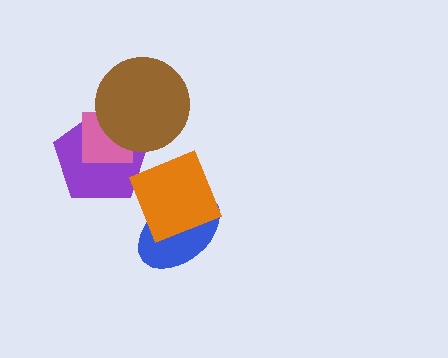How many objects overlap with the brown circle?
2 objects overlap with the brown circle.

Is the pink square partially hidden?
Yes, it is partially covered by another shape.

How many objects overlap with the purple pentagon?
2 objects overlap with the purple pentagon.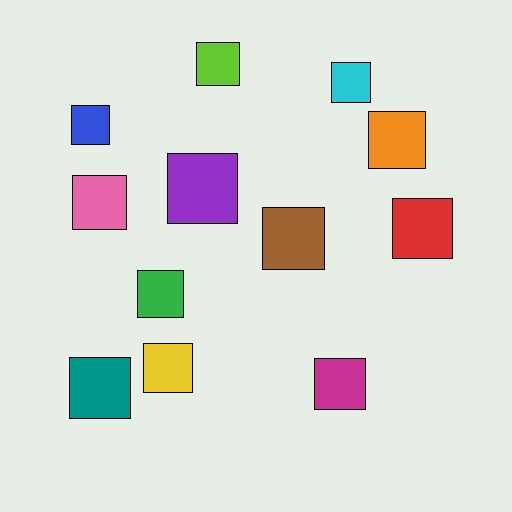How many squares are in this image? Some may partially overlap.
There are 12 squares.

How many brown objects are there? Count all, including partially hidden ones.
There is 1 brown object.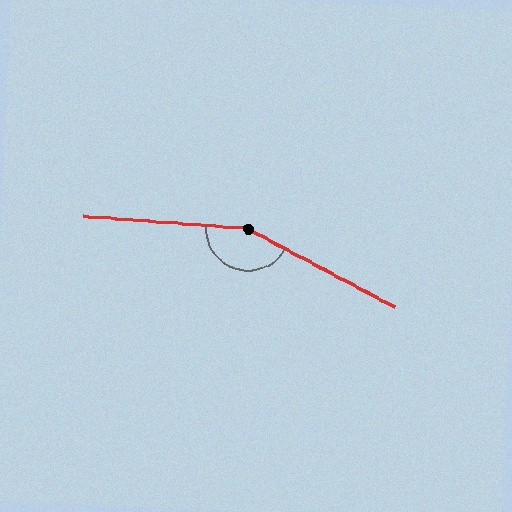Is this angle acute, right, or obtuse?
It is obtuse.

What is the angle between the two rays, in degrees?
Approximately 156 degrees.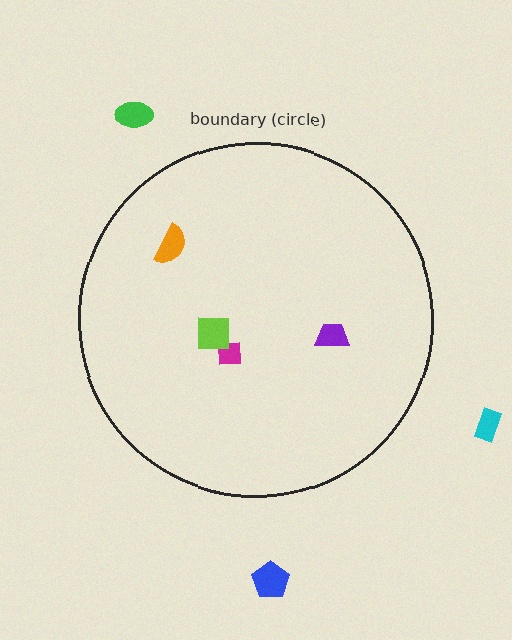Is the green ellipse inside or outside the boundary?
Outside.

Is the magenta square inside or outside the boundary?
Inside.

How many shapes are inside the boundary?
4 inside, 3 outside.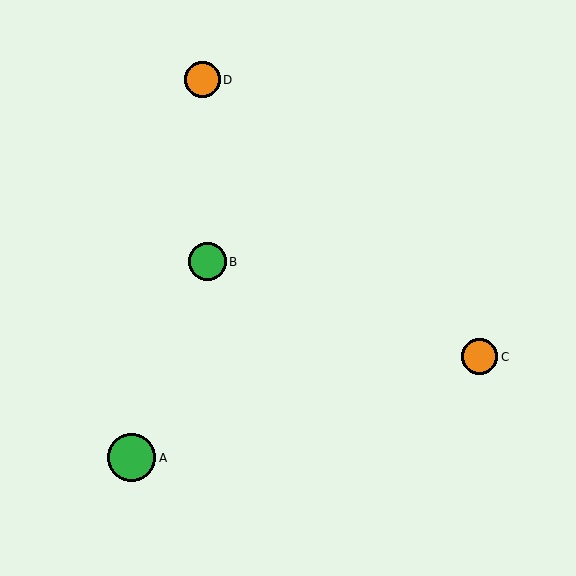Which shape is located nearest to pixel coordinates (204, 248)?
The green circle (labeled B) at (208, 262) is nearest to that location.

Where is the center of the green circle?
The center of the green circle is at (208, 262).